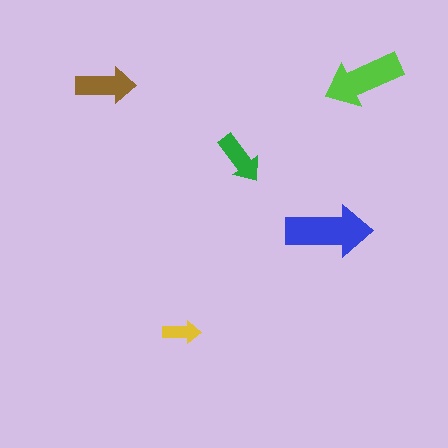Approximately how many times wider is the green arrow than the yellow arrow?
About 1.5 times wider.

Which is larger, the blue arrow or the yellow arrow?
The blue one.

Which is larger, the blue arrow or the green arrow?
The blue one.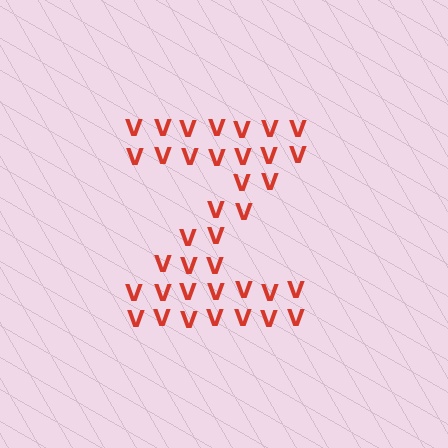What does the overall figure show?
The overall figure shows the letter Z.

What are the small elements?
The small elements are letter V's.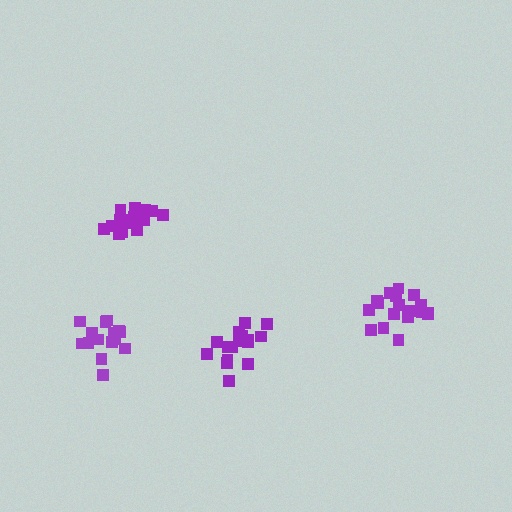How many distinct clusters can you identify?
There are 4 distinct clusters.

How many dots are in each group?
Group 1: 18 dots, Group 2: 15 dots, Group 3: 18 dots, Group 4: 16 dots (67 total).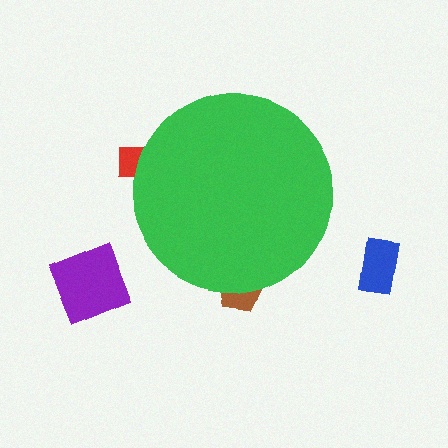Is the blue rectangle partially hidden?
No, the blue rectangle is fully visible.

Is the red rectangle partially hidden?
Yes, the red rectangle is partially hidden behind the green circle.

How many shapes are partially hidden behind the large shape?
2 shapes are partially hidden.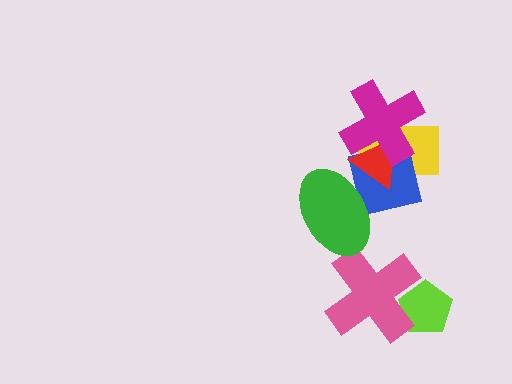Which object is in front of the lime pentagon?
The pink cross is in front of the lime pentagon.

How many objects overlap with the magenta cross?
3 objects overlap with the magenta cross.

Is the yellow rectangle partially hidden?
Yes, it is partially covered by another shape.